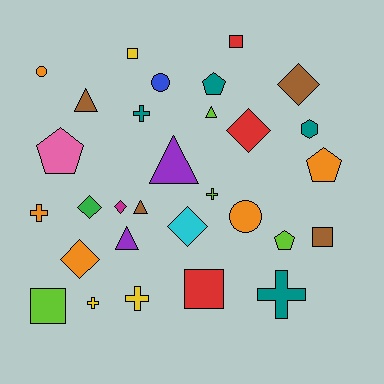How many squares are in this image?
There are 5 squares.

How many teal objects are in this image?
There are 4 teal objects.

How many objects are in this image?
There are 30 objects.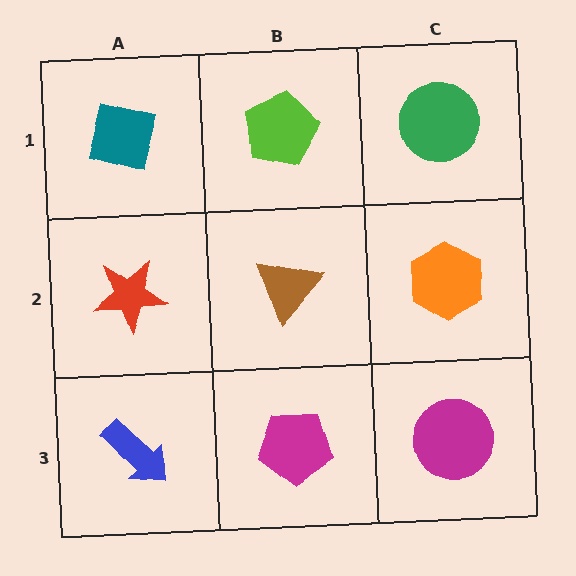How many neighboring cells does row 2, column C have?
3.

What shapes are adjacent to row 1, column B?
A brown triangle (row 2, column B), a teal square (row 1, column A), a green circle (row 1, column C).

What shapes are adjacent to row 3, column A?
A red star (row 2, column A), a magenta pentagon (row 3, column B).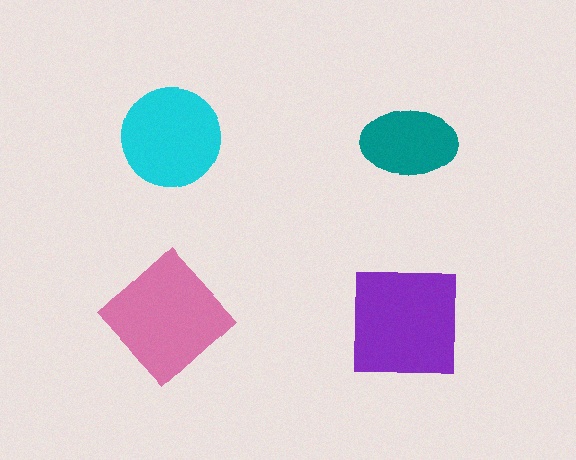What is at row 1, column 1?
A cyan circle.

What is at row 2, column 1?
A pink diamond.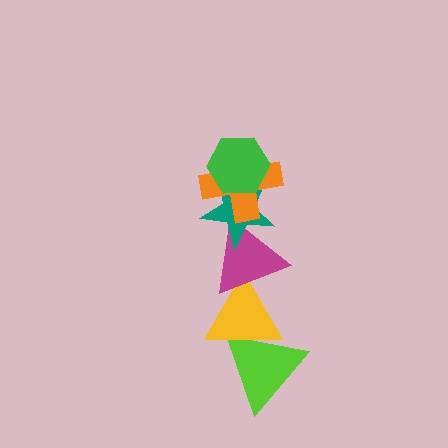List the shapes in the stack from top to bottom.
From top to bottom: the green hexagon, the orange cross, the teal star, the magenta triangle, the yellow triangle, the lime triangle.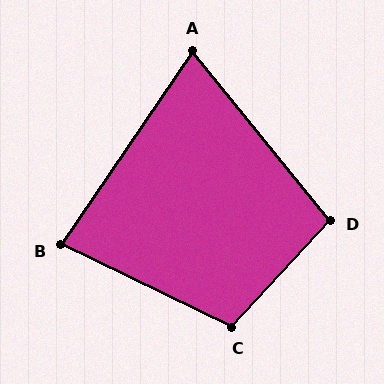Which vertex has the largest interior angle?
C, at approximately 107 degrees.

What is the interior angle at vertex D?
Approximately 98 degrees (obtuse).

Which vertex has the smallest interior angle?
A, at approximately 73 degrees.